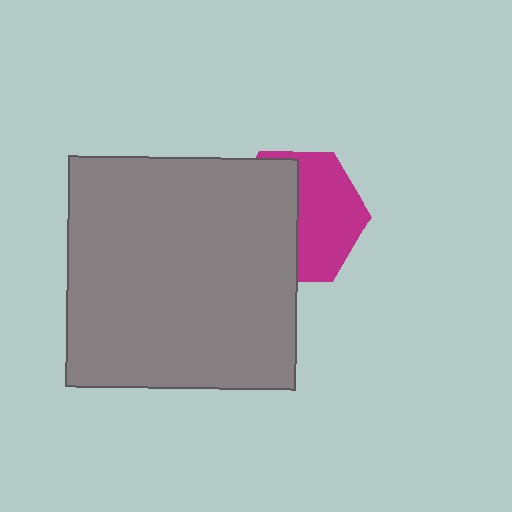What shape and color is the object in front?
The object in front is a gray square.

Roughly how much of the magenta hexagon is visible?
About half of it is visible (roughly 50%).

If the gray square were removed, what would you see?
You would see the complete magenta hexagon.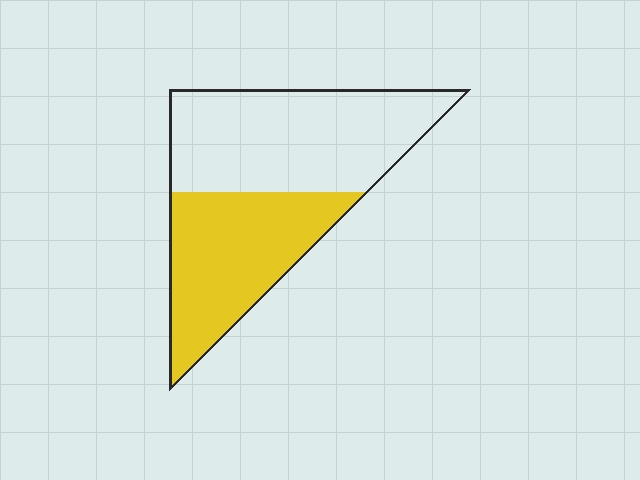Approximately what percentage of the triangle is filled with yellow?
Approximately 45%.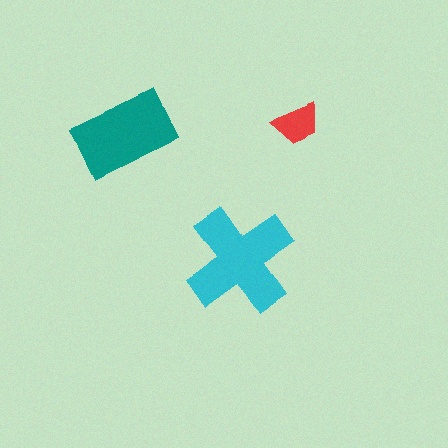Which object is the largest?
The cyan cross.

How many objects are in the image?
There are 3 objects in the image.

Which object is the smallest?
The red trapezoid.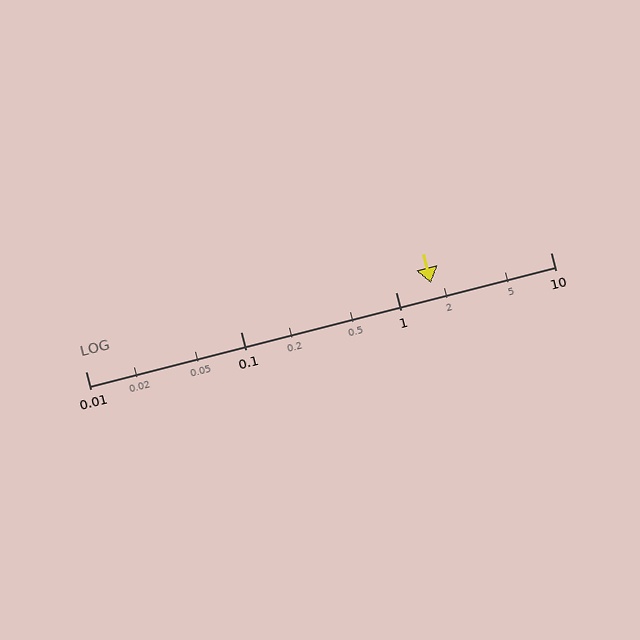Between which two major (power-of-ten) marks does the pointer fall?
The pointer is between 1 and 10.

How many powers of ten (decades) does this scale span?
The scale spans 3 decades, from 0.01 to 10.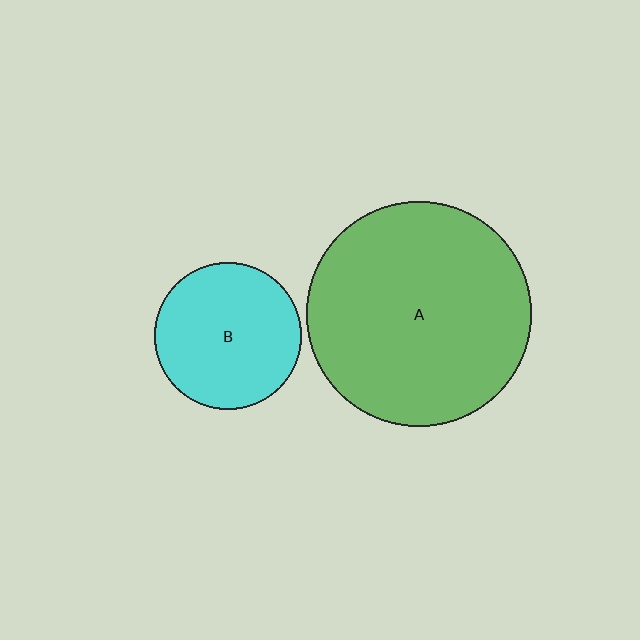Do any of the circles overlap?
No, none of the circles overlap.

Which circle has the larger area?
Circle A (green).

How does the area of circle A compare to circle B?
Approximately 2.4 times.